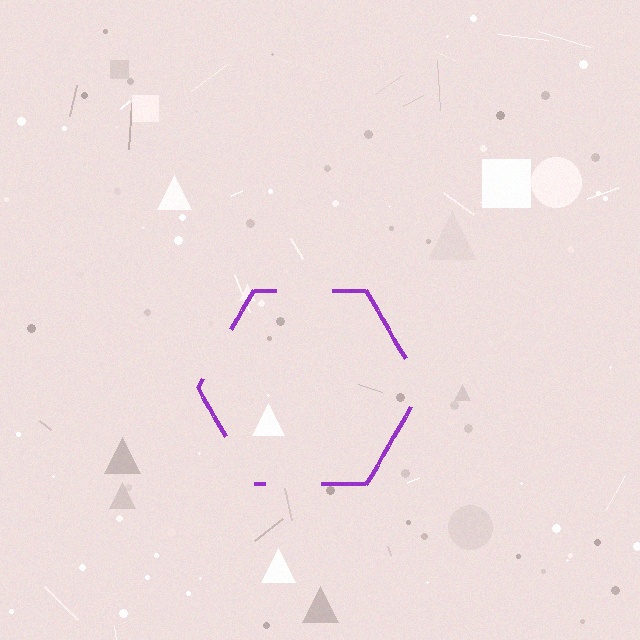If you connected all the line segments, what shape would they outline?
They would outline a hexagon.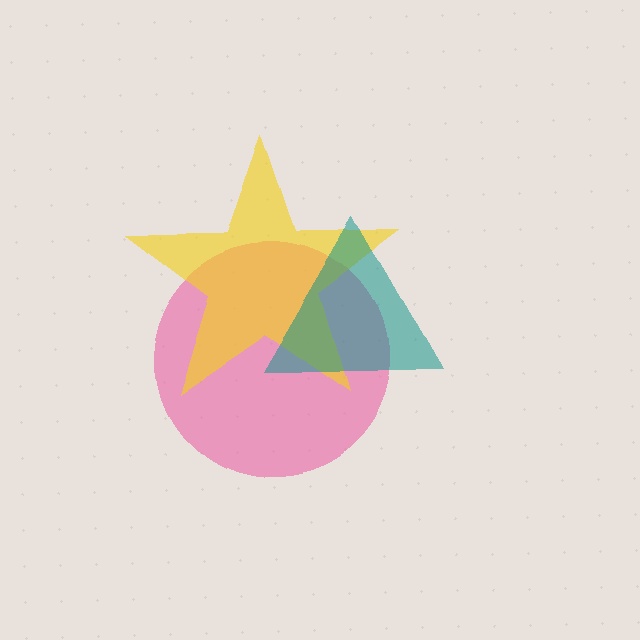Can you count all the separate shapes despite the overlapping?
Yes, there are 3 separate shapes.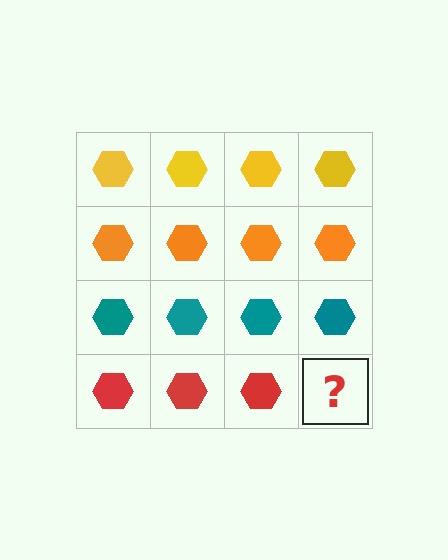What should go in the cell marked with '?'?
The missing cell should contain a red hexagon.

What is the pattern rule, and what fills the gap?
The rule is that each row has a consistent color. The gap should be filled with a red hexagon.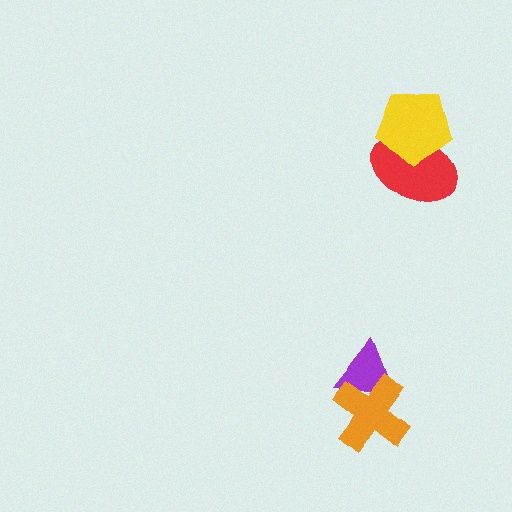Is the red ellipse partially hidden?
Yes, it is partially covered by another shape.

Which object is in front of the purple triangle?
The orange cross is in front of the purple triangle.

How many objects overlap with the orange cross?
1 object overlaps with the orange cross.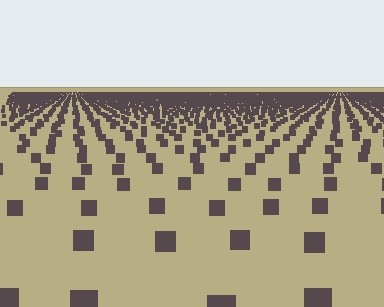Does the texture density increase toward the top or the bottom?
Density increases toward the top.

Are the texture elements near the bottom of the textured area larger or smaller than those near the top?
Larger. Near the bottom, elements are closer to the viewer and appear at a bigger on-screen size.